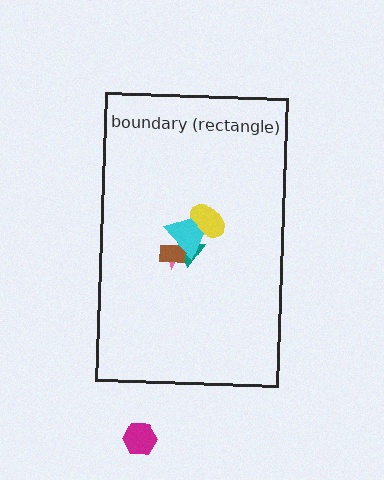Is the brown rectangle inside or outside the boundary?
Inside.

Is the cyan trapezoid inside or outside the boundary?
Inside.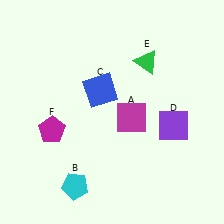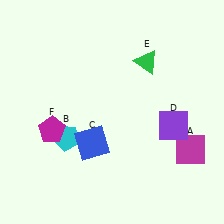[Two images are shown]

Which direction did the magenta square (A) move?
The magenta square (A) moved right.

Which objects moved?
The objects that moved are: the magenta square (A), the cyan pentagon (B), the blue square (C).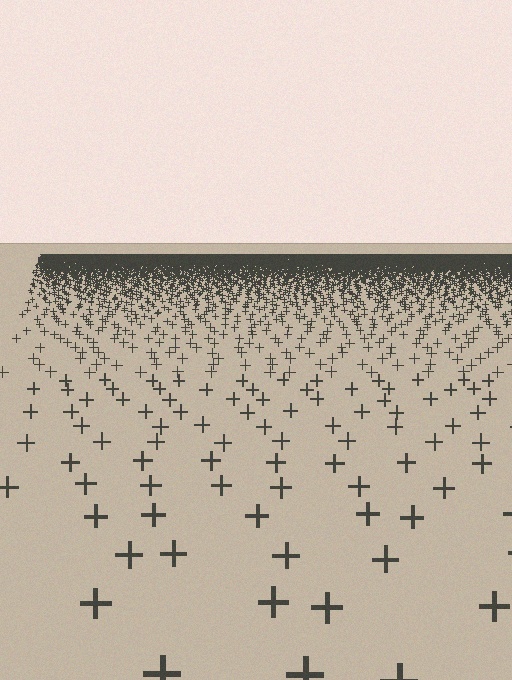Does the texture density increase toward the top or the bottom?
Density increases toward the top.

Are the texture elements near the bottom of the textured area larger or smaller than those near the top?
Larger. Near the bottom, elements are closer to the viewer and appear at a bigger on-screen size.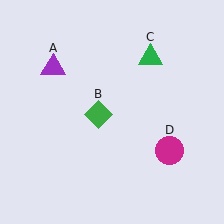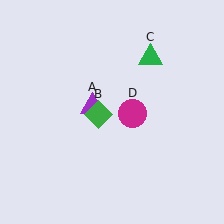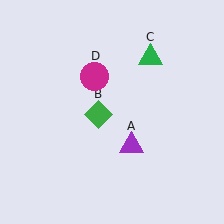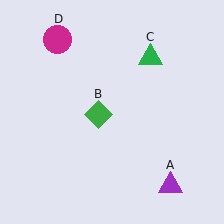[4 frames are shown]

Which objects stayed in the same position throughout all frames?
Green diamond (object B) and green triangle (object C) remained stationary.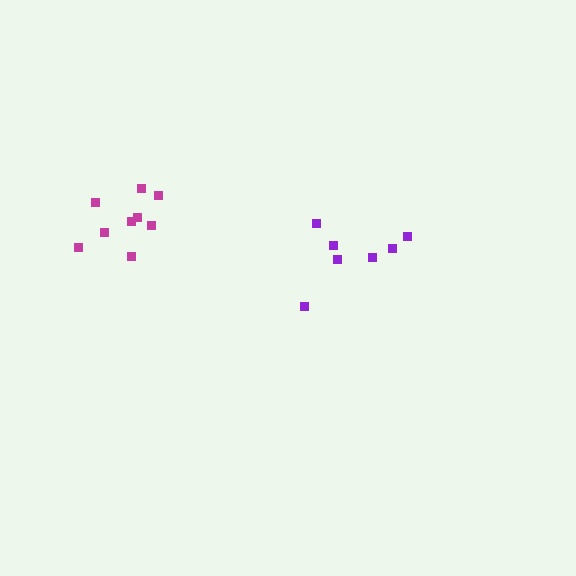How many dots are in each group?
Group 1: 9 dots, Group 2: 7 dots (16 total).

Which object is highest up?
The magenta cluster is topmost.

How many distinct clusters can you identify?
There are 2 distinct clusters.